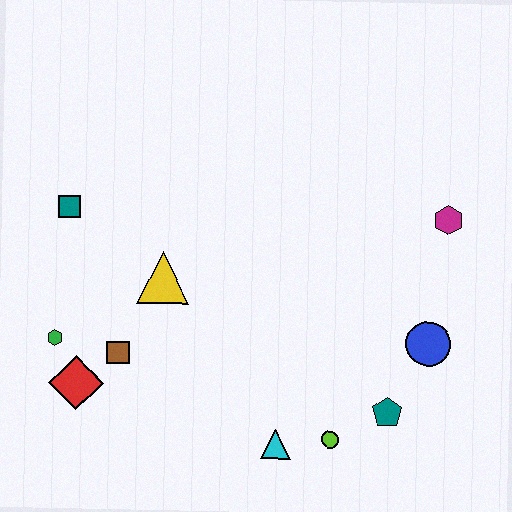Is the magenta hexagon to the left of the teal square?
No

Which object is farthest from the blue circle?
The teal square is farthest from the blue circle.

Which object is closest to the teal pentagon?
The lime circle is closest to the teal pentagon.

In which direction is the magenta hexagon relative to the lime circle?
The magenta hexagon is above the lime circle.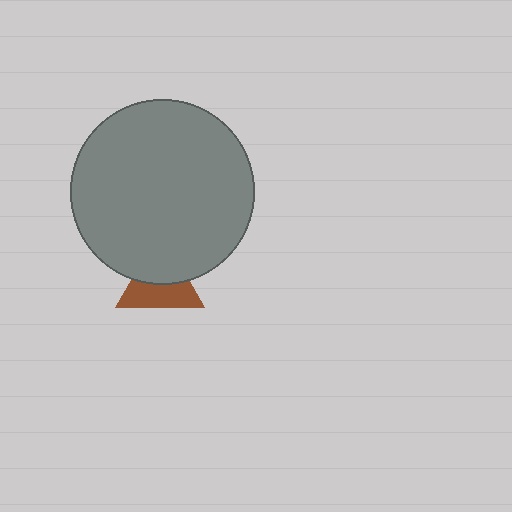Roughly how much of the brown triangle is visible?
About half of it is visible (roughly 52%).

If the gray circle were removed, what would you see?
You would see the complete brown triangle.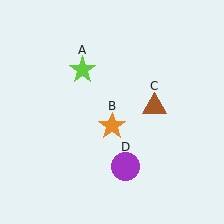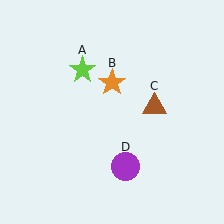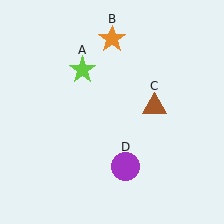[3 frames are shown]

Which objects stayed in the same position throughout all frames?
Lime star (object A) and brown triangle (object C) and purple circle (object D) remained stationary.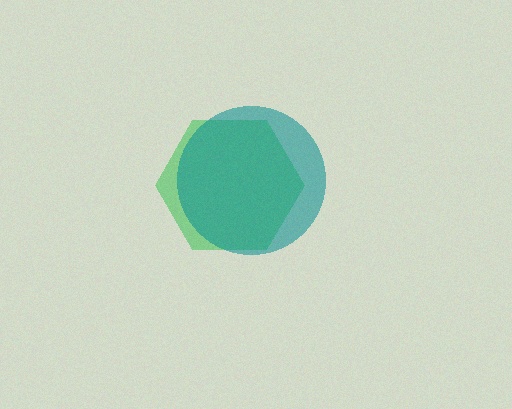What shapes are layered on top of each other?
The layered shapes are: a green hexagon, a teal circle.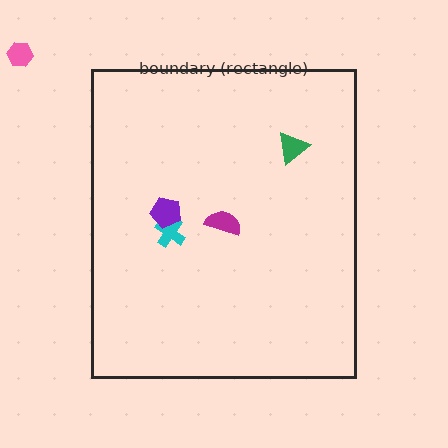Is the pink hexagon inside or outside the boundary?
Outside.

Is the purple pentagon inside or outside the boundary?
Inside.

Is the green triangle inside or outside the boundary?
Inside.